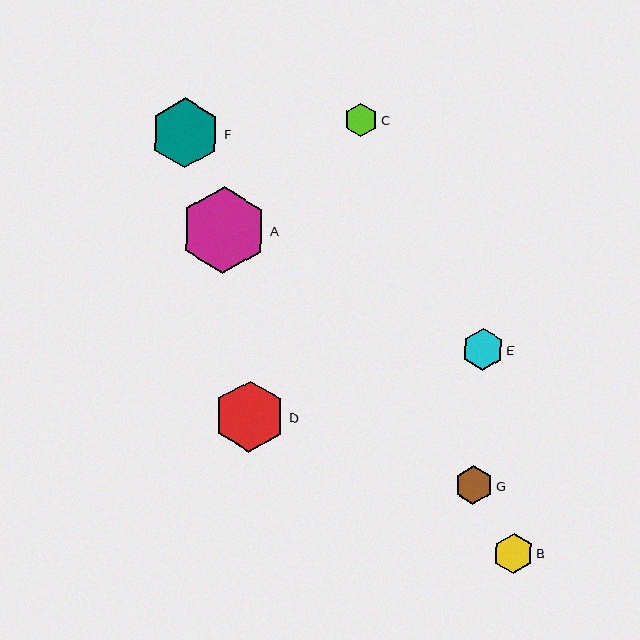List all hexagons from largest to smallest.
From largest to smallest: A, D, F, E, B, G, C.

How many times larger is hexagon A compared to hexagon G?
Hexagon A is approximately 2.2 times the size of hexagon G.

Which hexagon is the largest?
Hexagon A is the largest with a size of approximately 86 pixels.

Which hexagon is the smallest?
Hexagon C is the smallest with a size of approximately 34 pixels.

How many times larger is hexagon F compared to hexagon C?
Hexagon F is approximately 2.1 times the size of hexagon C.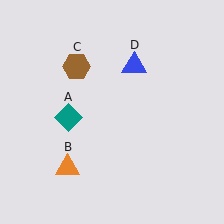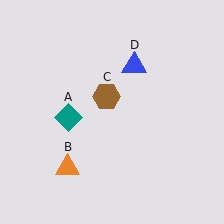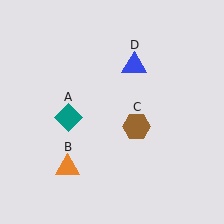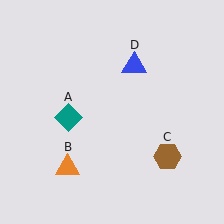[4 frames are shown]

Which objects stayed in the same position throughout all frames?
Teal diamond (object A) and orange triangle (object B) and blue triangle (object D) remained stationary.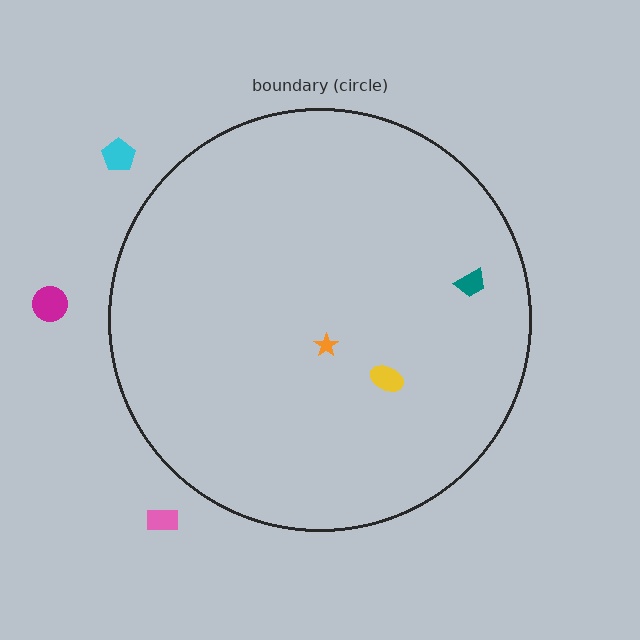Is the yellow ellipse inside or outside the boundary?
Inside.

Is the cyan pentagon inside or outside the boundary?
Outside.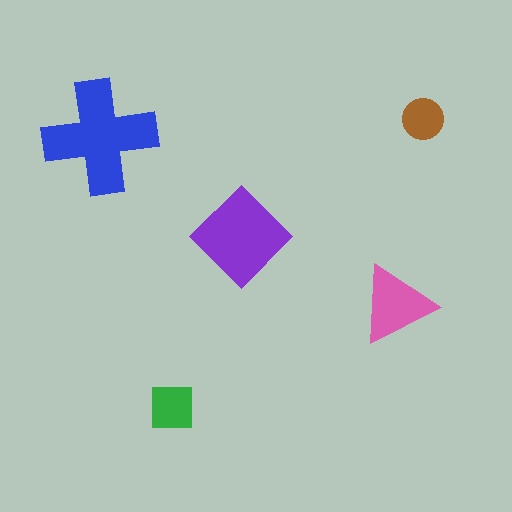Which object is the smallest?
The brown circle.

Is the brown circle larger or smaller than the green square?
Smaller.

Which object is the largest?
The blue cross.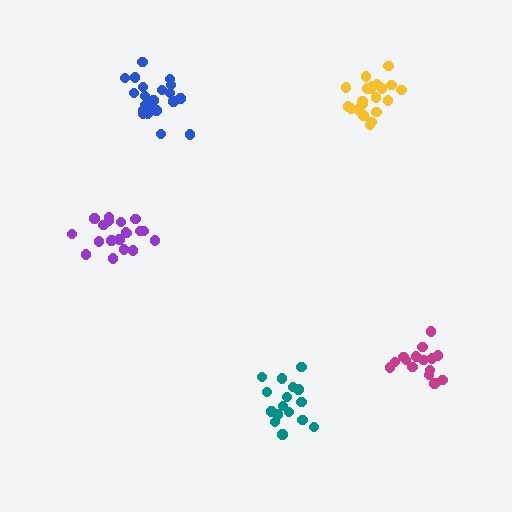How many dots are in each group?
Group 1: 16 dots, Group 2: 20 dots, Group 3: 16 dots, Group 4: 21 dots, Group 5: 21 dots (94 total).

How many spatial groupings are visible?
There are 5 spatial groupings.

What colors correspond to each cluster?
The clusters are colored: magenta, purple, teal, yellow, blue.